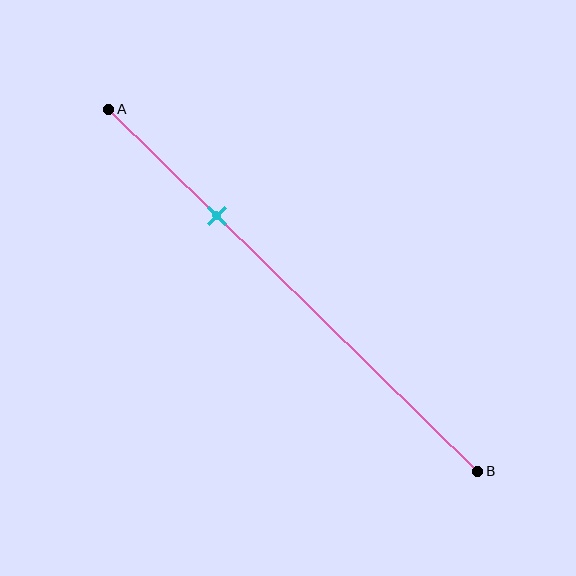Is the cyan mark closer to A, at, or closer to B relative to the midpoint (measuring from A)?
The cyan mark is closer to point A than the midpoint of segment AB.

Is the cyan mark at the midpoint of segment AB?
No, the mark is at about 30% from A, not at the 50% midpoint.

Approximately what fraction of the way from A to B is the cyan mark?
The cyan mark is approximately 30% of the way from A to B.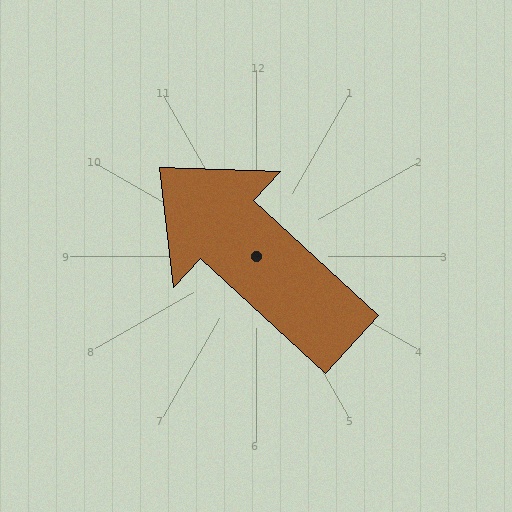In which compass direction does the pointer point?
Northwest.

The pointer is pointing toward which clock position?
Roughly 10 o'clock.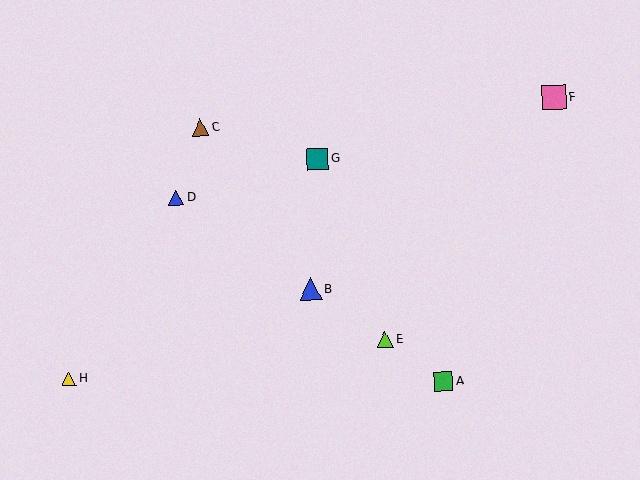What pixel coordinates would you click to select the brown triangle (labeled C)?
Click at (200, 128) to select the brown triangle C.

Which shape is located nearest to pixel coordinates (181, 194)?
The blue triangle (labeled D) at (176, 198) is nearest to that location.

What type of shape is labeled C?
Shape C is a brown triangle.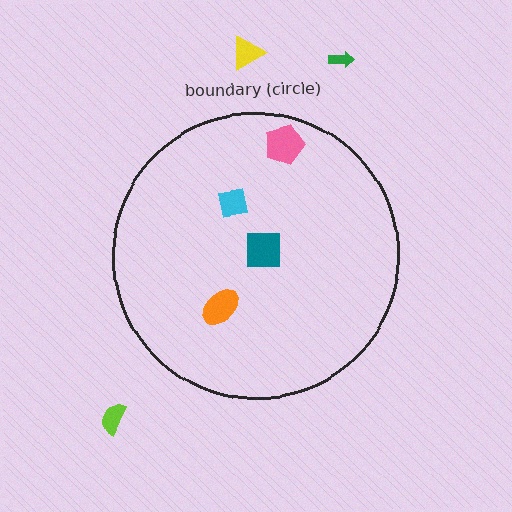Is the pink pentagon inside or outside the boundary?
Inside.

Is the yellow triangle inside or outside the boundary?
Outside.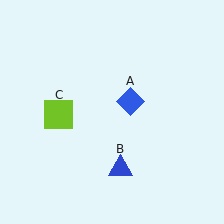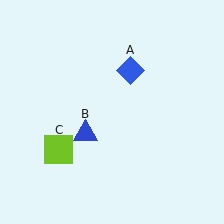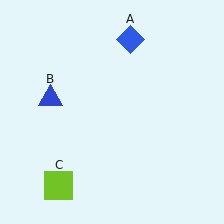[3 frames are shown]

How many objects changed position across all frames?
3 objects changed position: blue diamond (object A), blue triangle (object B), lime square (object C).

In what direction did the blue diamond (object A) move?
The blue diamond (object A) moved up.